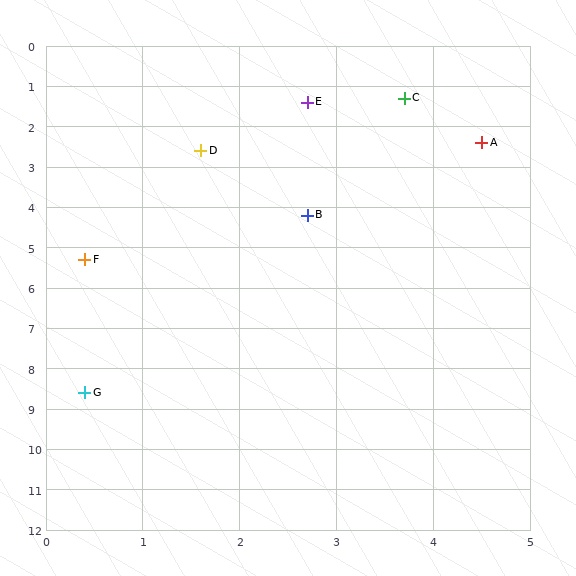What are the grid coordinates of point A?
Point A is at approximately (4.5, 2.4).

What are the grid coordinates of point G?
Point G is at approximately (0.4, 8.6).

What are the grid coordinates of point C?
Point C is at approximately (3.7, 1.3).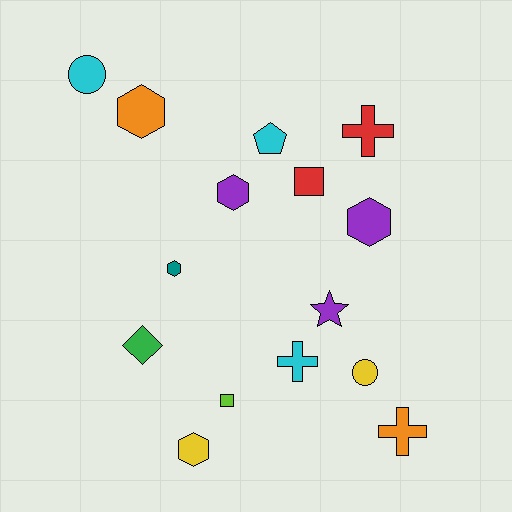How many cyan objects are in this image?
There are 3 cyan objects.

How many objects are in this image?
There are 15 objects.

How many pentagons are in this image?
There is 1 pentagon.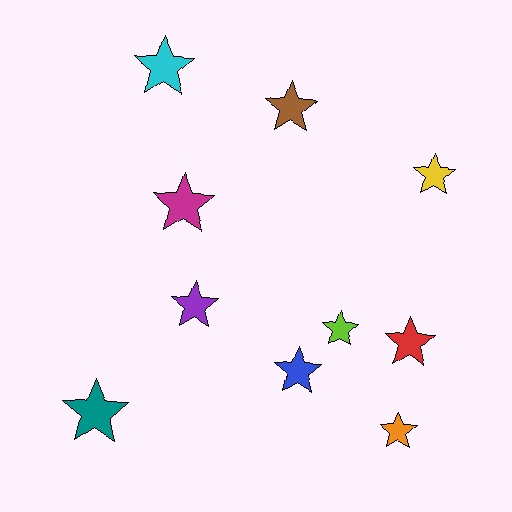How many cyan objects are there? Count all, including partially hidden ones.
There is 1 cyan object.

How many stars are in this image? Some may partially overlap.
There are 10 stars.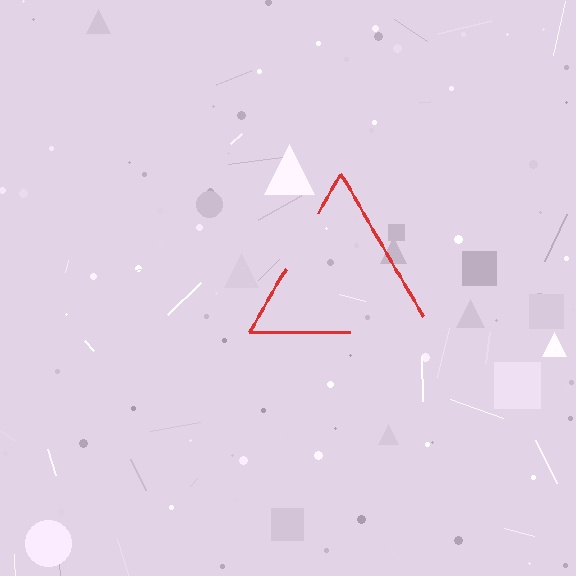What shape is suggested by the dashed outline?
The dashed outline suggests a triangle.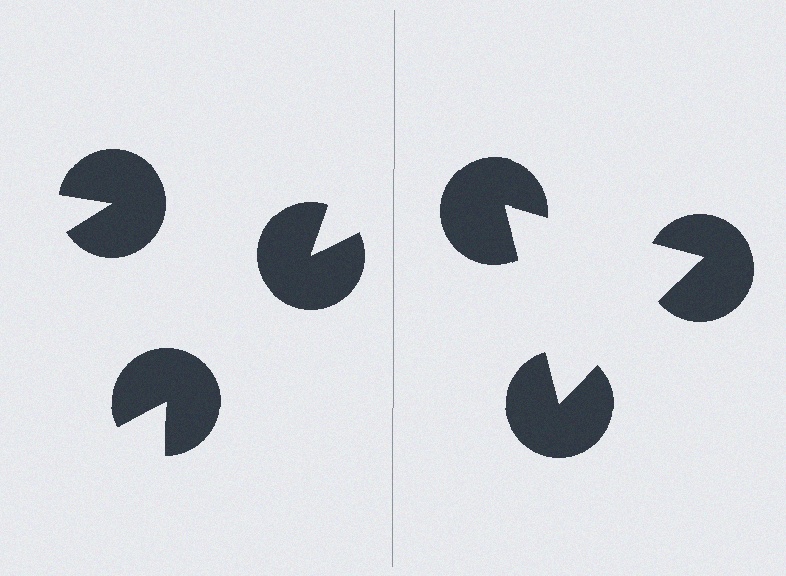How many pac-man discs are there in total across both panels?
6 — 3 on each side.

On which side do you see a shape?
An illusory triangle appears on the right side. On the left side the wedge cuts are rotated, so no coherent shape forms.